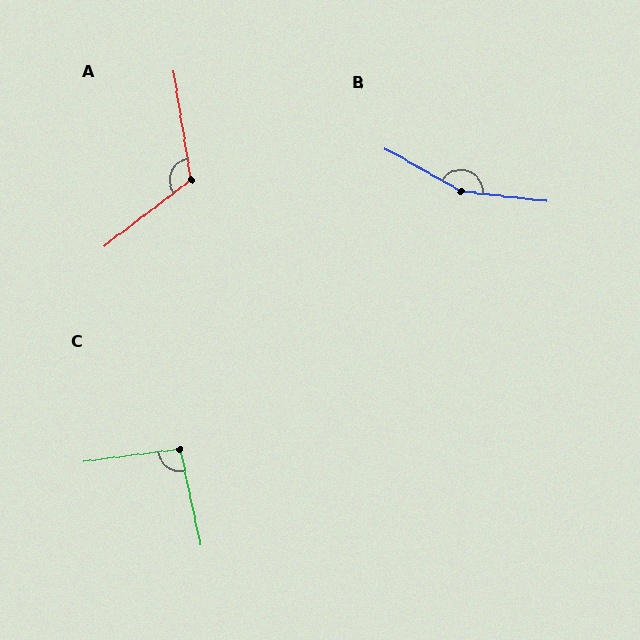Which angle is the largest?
B, at approximately 157 degrees.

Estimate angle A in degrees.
Approximately 118 degrees.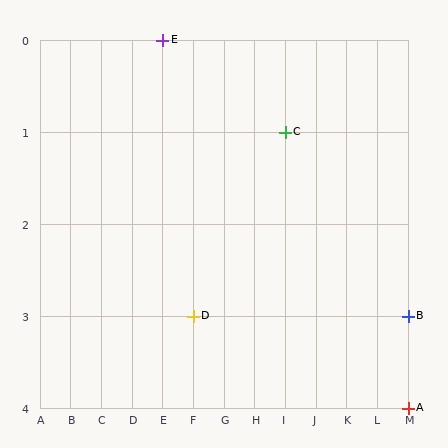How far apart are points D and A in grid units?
Points D and A are 7 columns and 1 row apart (about 7.1 grid units diagonally).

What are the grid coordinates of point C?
Point C is at grid coordinates (I, 1).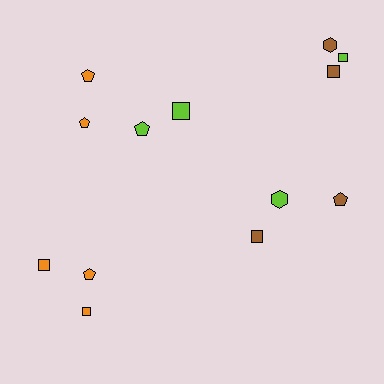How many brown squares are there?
There are 2 brown squares.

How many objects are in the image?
There are 13 objects.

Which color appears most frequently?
Orange, with 5 objects.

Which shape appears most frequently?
Square, with 6 objects.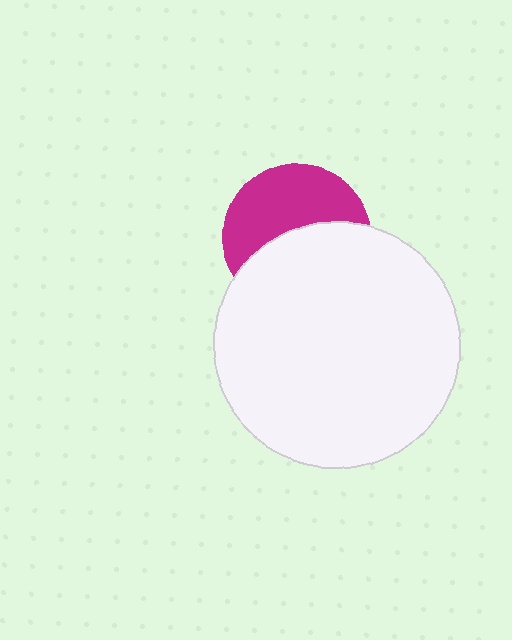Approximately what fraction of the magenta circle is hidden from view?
Roughly 51% of the magenta circle is hidden behind the white circle.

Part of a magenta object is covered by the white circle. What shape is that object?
It is a circle.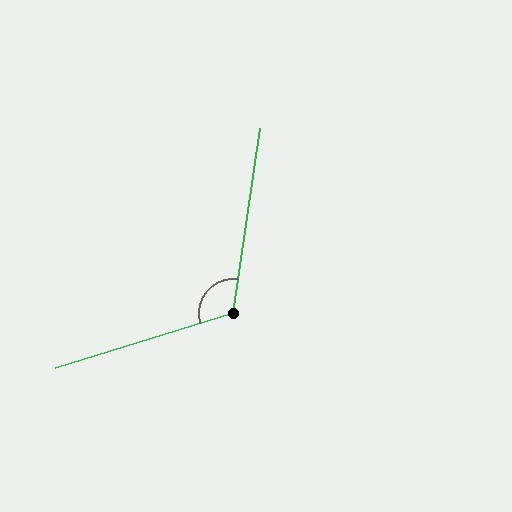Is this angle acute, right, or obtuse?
It is obtuse.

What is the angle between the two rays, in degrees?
Approximately 115 degrees.